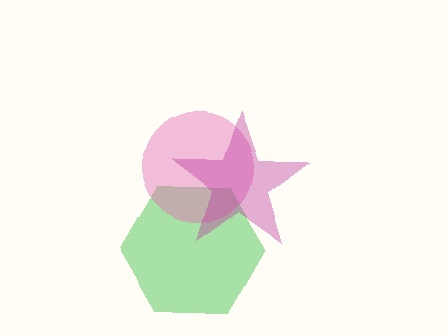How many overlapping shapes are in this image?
There are 3 overlapping shapes in the image.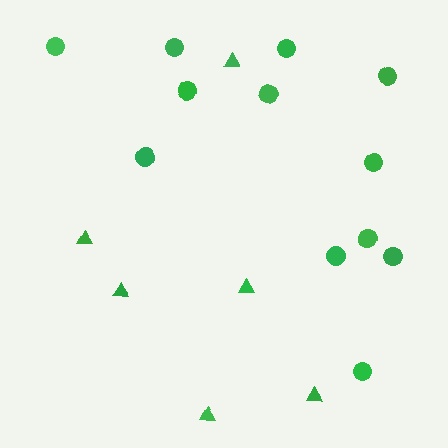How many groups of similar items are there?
There are 2 groups: one group of circles (12) and one group of triangles (6).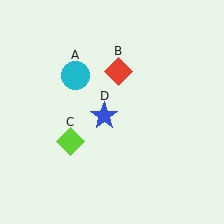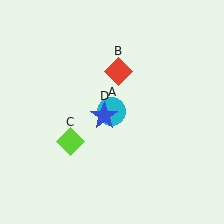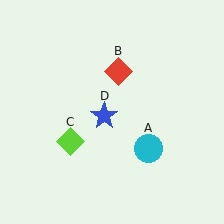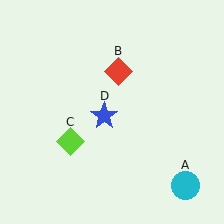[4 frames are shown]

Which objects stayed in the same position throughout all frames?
Red diamond (object B) and lime diamond (object C) and blue star (object D) remained stationary.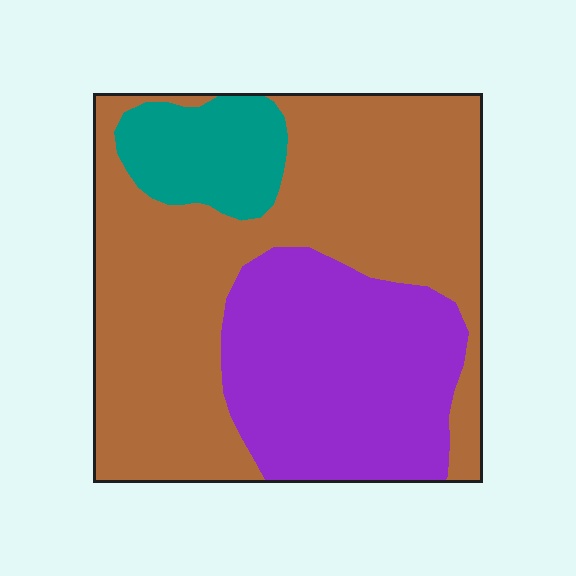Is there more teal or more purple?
Purple.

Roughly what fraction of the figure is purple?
Purple covers about 30% of the figure.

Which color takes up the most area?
Brown, at roughly 55%.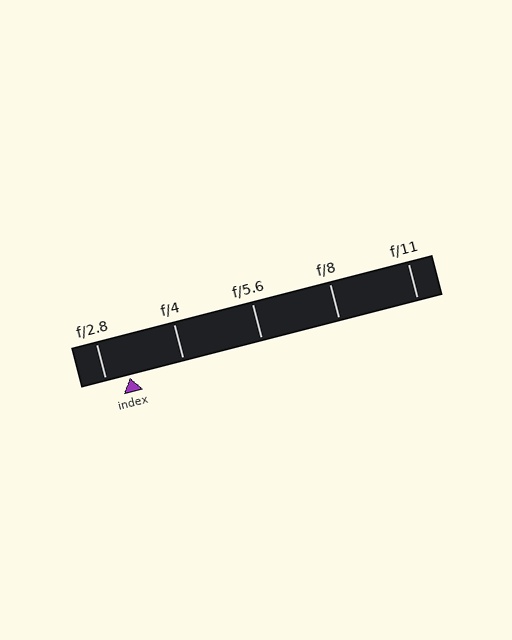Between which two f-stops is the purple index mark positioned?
The index mark is between f/2.8 and f/4.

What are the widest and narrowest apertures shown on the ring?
The widest aperture shown is f/2.8 and the narrowest is f/11.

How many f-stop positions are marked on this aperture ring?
There are 5 f-stop positions marked.